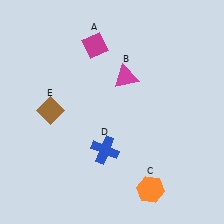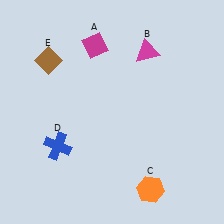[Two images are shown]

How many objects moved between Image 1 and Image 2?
3 objects moved between the two images.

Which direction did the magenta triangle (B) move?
The magenta triangle (B) moved up.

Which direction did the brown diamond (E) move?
The brown diamond (E) moved up.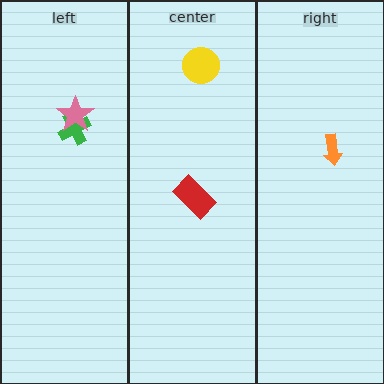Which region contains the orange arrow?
The right region.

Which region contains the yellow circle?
The center region.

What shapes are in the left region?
The green cross, the pink star.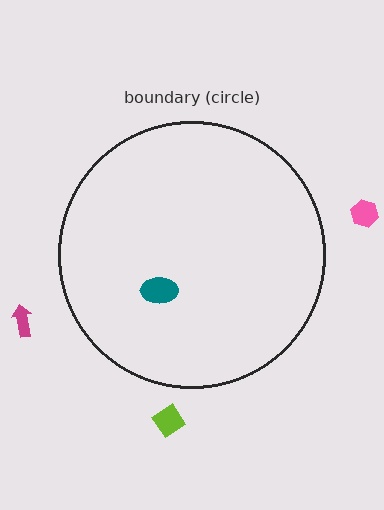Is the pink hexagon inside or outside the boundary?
Outside.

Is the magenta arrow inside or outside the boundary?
Outside.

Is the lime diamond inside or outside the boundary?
Outside.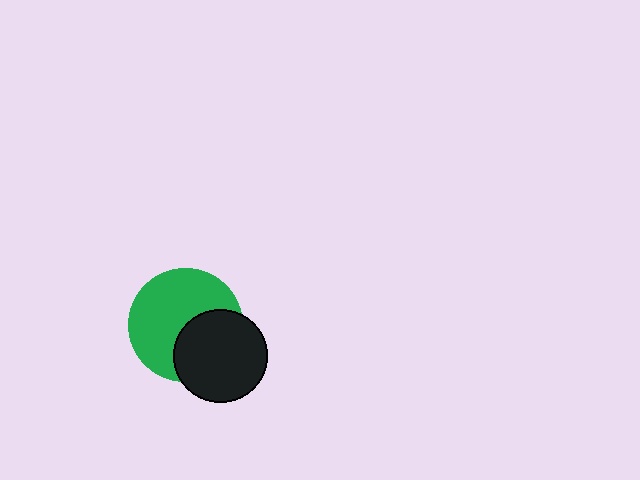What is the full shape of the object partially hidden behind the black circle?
The partially hidden object is a green circle.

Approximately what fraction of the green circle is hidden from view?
Roughly 37% of the green circle is hidden behind the black circle.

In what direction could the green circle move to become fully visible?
The green circle could move toward the upper-left. That would shift it out from behind the black circle entirely.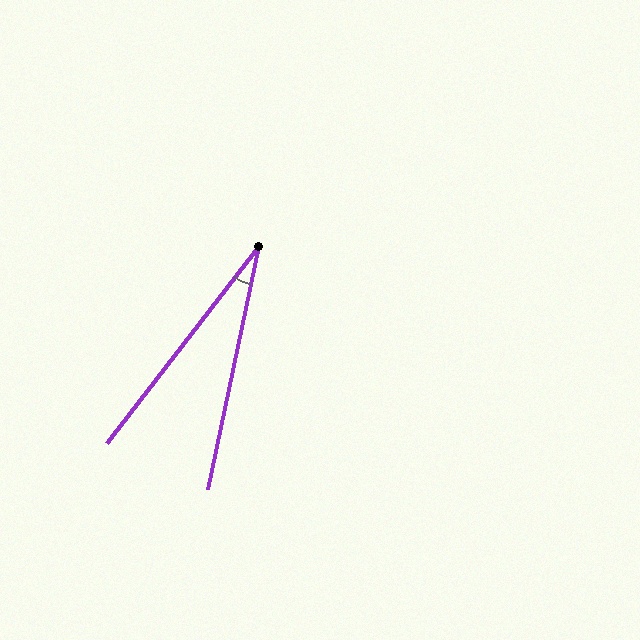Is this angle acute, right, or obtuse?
It is acute.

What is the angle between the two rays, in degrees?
Approximately 26 degrees.